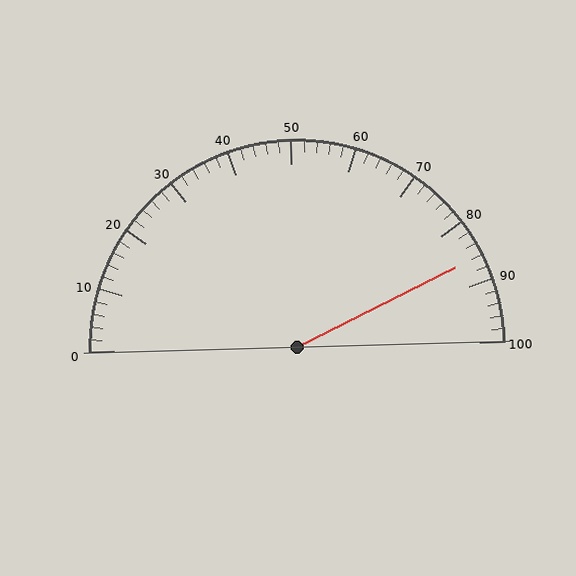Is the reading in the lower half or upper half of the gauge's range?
The reading is in the upper half of the range (0 to 100).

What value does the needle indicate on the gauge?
The needle indicates approximately 86.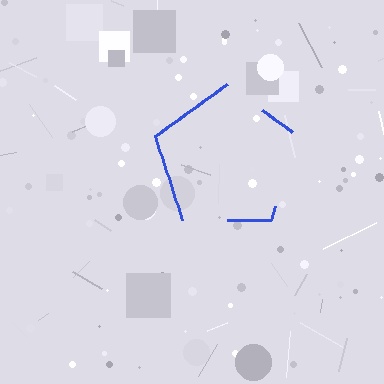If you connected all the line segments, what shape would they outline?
They would outline a pentagon.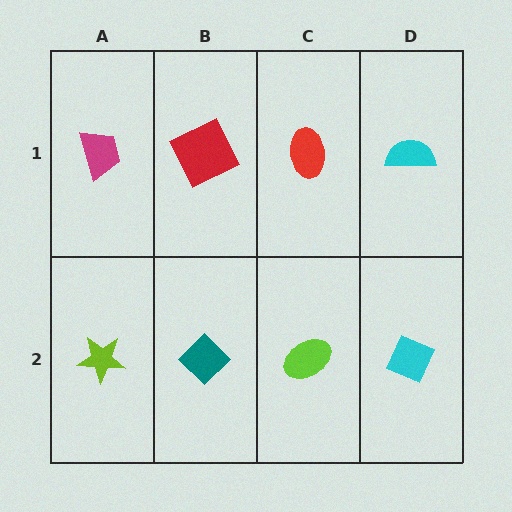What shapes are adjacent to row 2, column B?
A red square (row 1, column B), a lime star (row 2, column A), a lime ellipse (row 2, column C).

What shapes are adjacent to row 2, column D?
A cyan semicircle (row 1, column D), a lime ellipse (row 2, column C).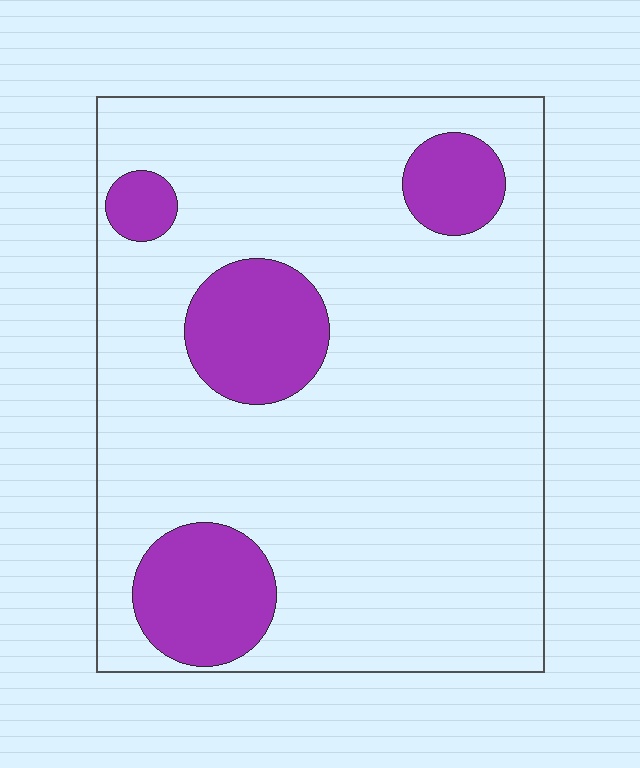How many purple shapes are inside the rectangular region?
4.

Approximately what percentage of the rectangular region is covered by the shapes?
Approximately 20%.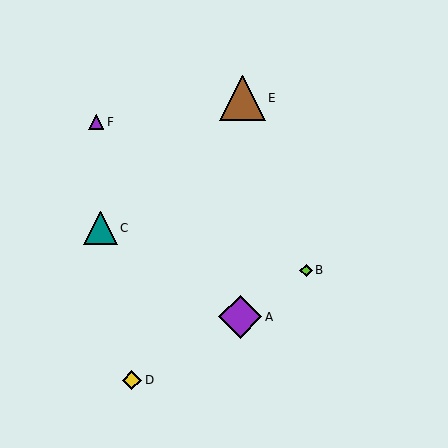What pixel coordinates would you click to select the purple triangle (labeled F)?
Click at (96, 122) to select the purple triangle F.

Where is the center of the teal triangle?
The center of the teal triangle is at (101, 228).